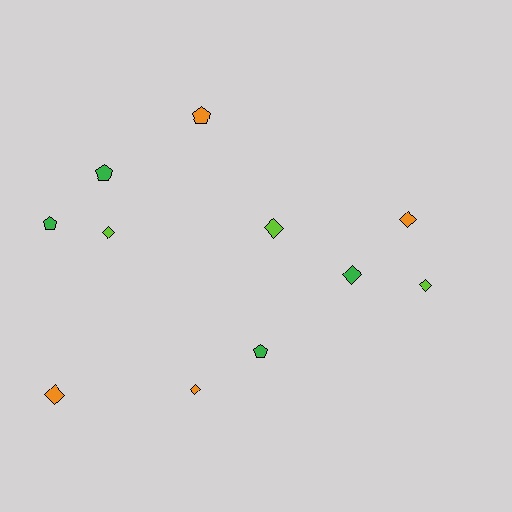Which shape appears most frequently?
Diamond, with 7 objects.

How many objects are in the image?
There are 11 objects.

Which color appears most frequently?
Orange, with 4 objects.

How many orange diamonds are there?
There are 3 orange diamonds.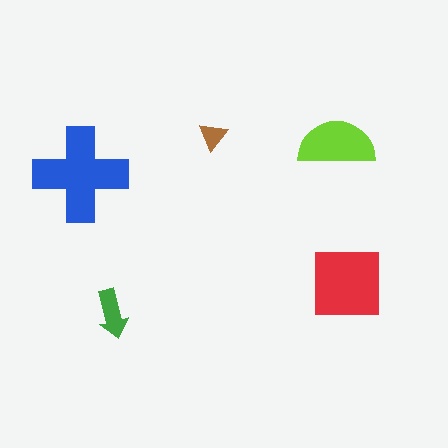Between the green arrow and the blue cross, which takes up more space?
The blue cross.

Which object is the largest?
The blue cross.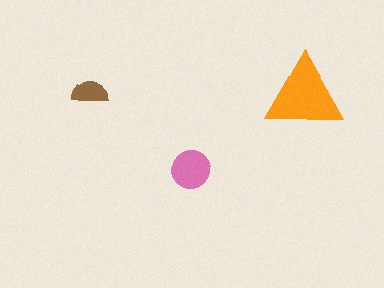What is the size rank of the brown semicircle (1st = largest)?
3rd.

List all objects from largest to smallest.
The orange triangle, the pink circle, the brown semicircle.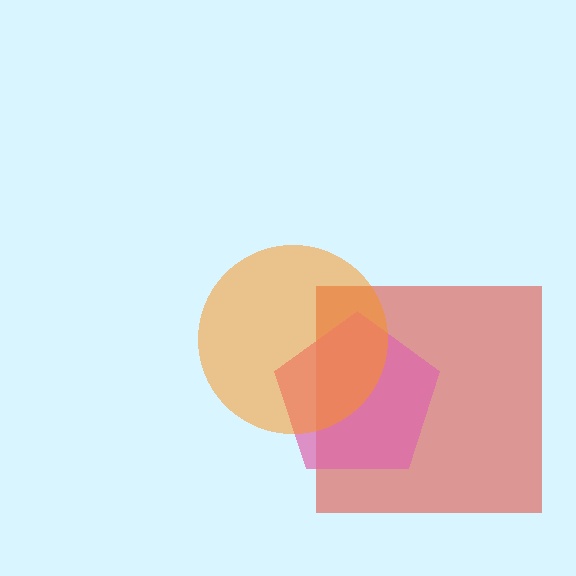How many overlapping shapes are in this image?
There are 3 overlapping shapes in the image.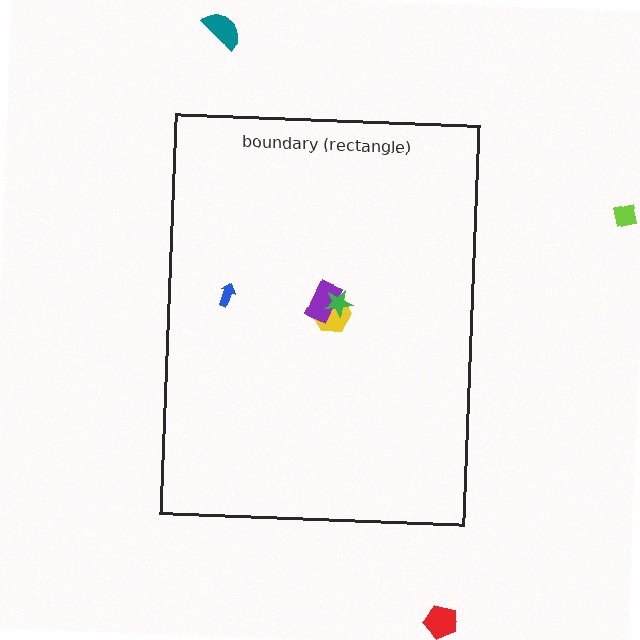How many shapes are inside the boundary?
4 inside, 3 outside.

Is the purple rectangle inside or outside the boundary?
Inside.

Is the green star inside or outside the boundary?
Inside.